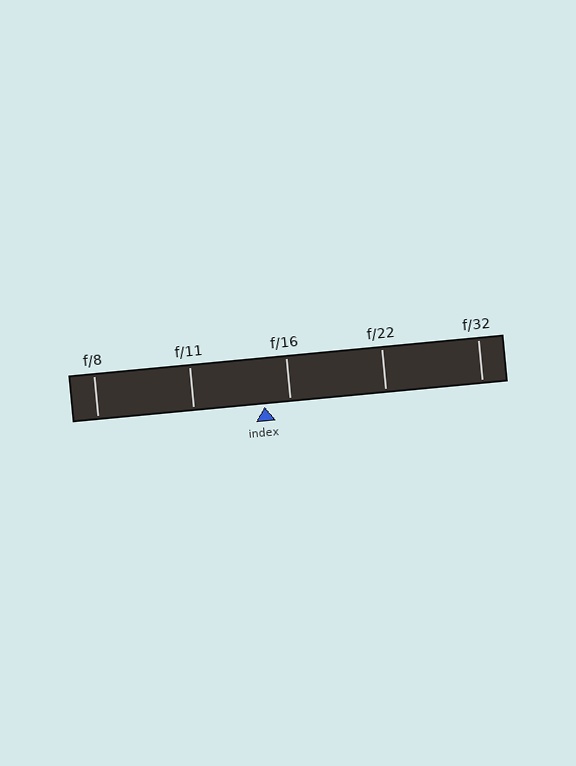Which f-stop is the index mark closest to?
The index mark is closest to f/16.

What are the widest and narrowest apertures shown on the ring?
The widest aperture shown is f/8 and the narrowest is f/32.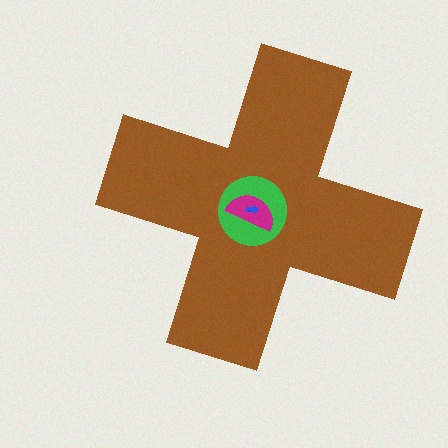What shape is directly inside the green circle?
The magenta semicircle.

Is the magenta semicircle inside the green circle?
Yes.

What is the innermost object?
The blue arrow.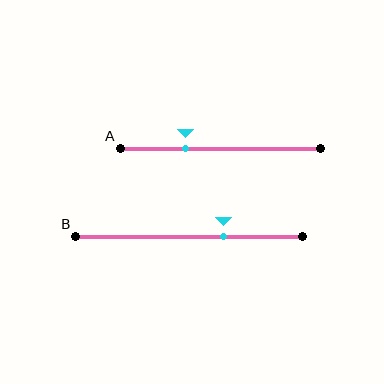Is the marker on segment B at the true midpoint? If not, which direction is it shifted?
No, the marker on segment B is shifted to the right by about 15% of the segment length.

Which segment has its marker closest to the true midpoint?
Segment B has its marker closest to the true midpoint.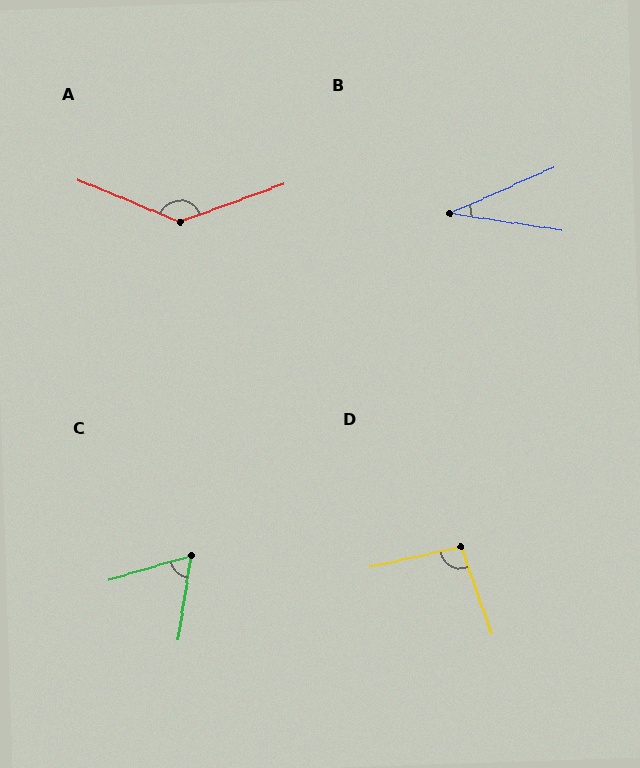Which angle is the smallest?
B, at approximately 32 degrees.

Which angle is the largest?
A, at approximately 137 degrees.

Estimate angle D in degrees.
Approximately 97 degrees.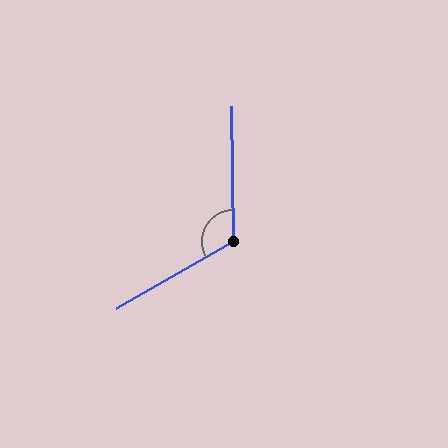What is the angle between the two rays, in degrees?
Approximately 119 degrees.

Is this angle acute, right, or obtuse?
It is obtuse.